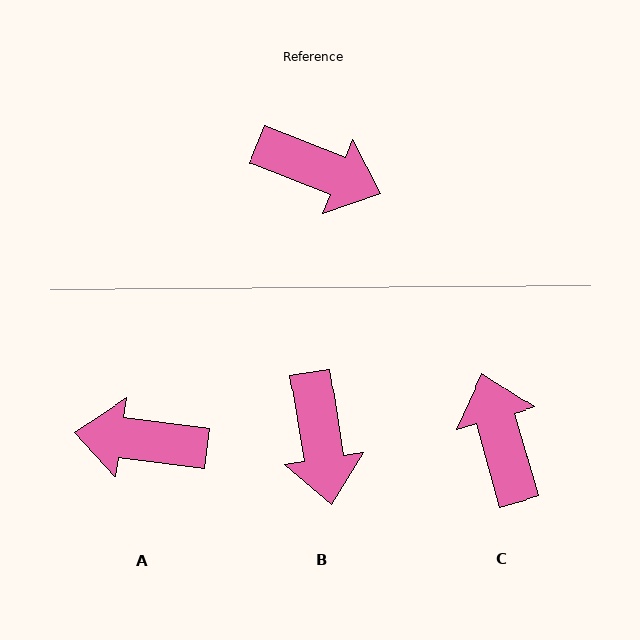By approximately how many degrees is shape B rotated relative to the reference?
Approximately 59 degrees clockwise.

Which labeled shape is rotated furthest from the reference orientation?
A, about 165 degrees away.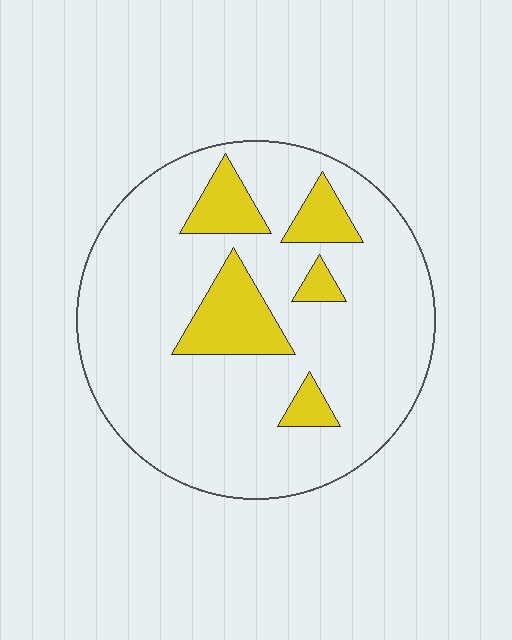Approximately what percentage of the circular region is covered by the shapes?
Approximately 15%.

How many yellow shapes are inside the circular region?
5.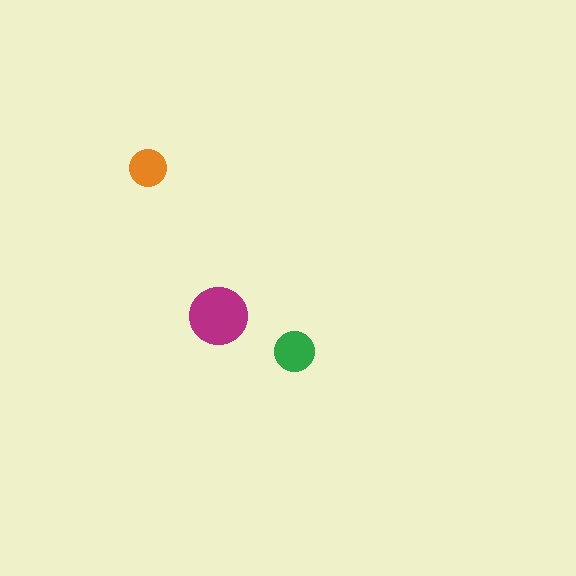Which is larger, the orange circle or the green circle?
The green one.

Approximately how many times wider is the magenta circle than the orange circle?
About 1.5 times wider.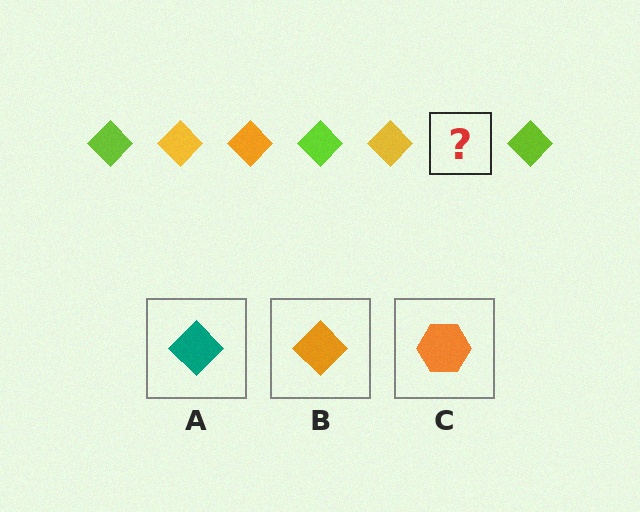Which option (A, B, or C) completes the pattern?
B.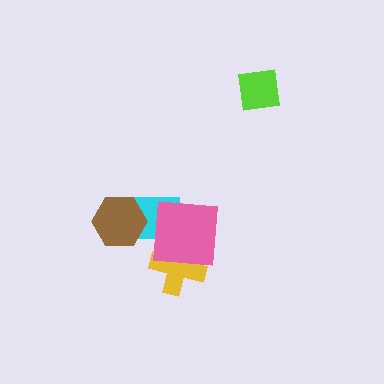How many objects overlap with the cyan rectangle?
2 objects overlap with the cyan rectangle.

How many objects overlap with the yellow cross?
1 object overlaps with the yellow cross.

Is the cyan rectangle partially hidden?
Yes, it is partially covered by another shape.